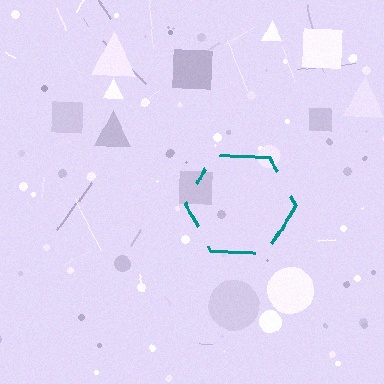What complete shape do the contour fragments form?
The contour fragments form a hexagon.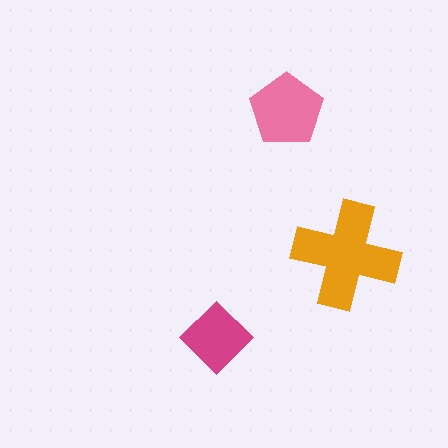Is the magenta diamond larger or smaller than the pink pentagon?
Smaller.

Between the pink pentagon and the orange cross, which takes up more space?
The orange cross.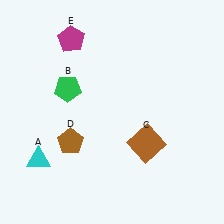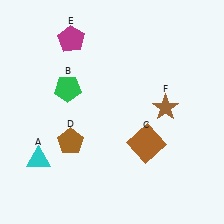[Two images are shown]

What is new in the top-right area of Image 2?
A brown star (F) was added in the top-right area of Image 2.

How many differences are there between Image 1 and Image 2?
There is 1 difference between the two images.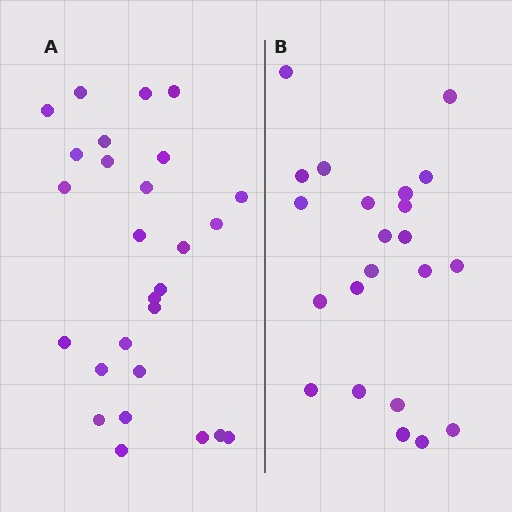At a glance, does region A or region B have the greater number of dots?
Region A (the left region) has more dots.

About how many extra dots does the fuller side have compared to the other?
Region A has about 5 more dots than region B.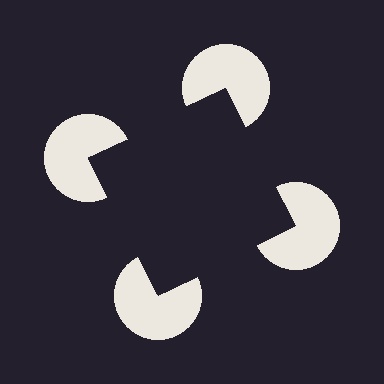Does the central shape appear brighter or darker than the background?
It typically appears slightly darker than the background, even though no actual brightness change is drawn.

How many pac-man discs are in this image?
There are 4 — one at each vertex of the illusory square.